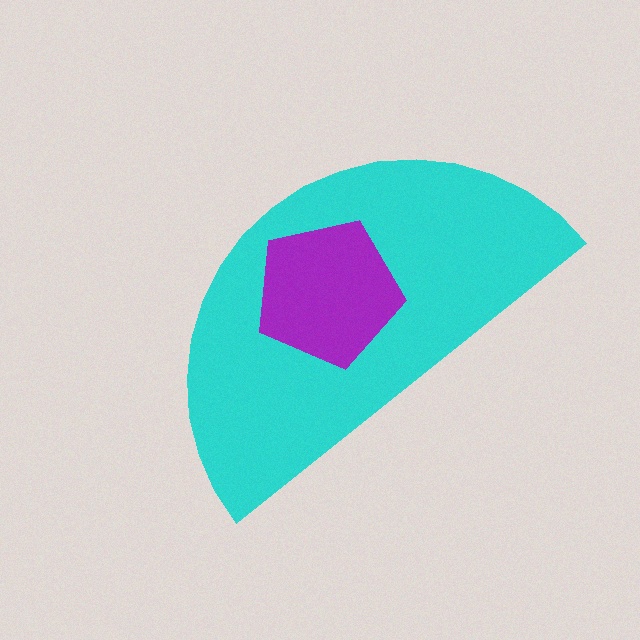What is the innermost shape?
The purple pentagon.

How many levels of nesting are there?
2.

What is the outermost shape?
The cyan semicircle.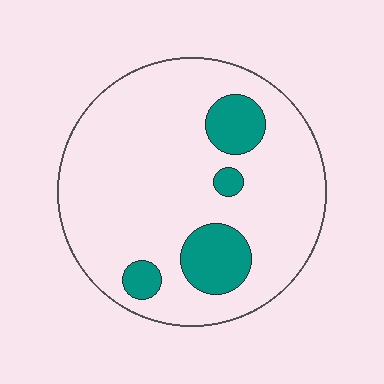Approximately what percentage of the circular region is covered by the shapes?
Approximately 15%.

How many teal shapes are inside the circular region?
4.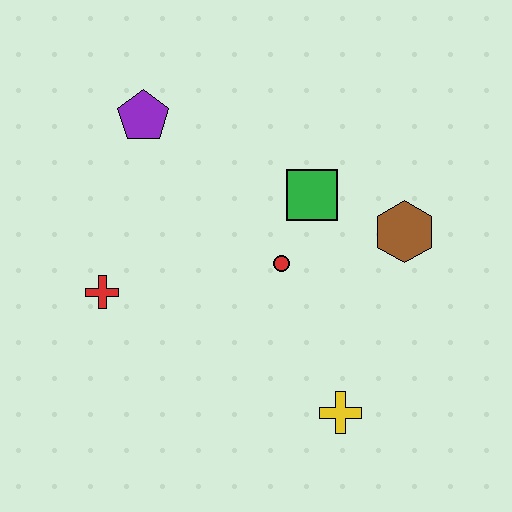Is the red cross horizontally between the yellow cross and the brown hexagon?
No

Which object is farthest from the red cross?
The brown hexagon is farthest from the red cross.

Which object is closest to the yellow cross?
The red circle is closest to the yellow cross.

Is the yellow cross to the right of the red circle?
Yes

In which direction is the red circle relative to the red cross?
The red circle is to the right of the red cross.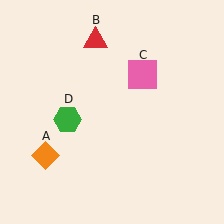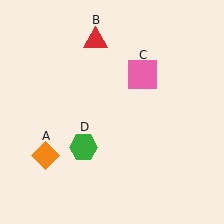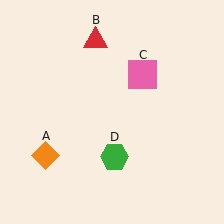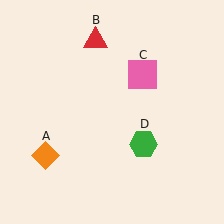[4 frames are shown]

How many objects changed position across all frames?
1 object changed position: green hexagon (object D).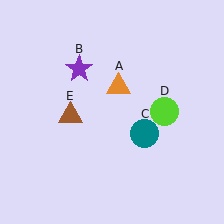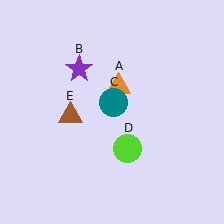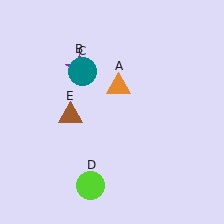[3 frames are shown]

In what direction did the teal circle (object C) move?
The teal circle (object C) moved up and to the left.